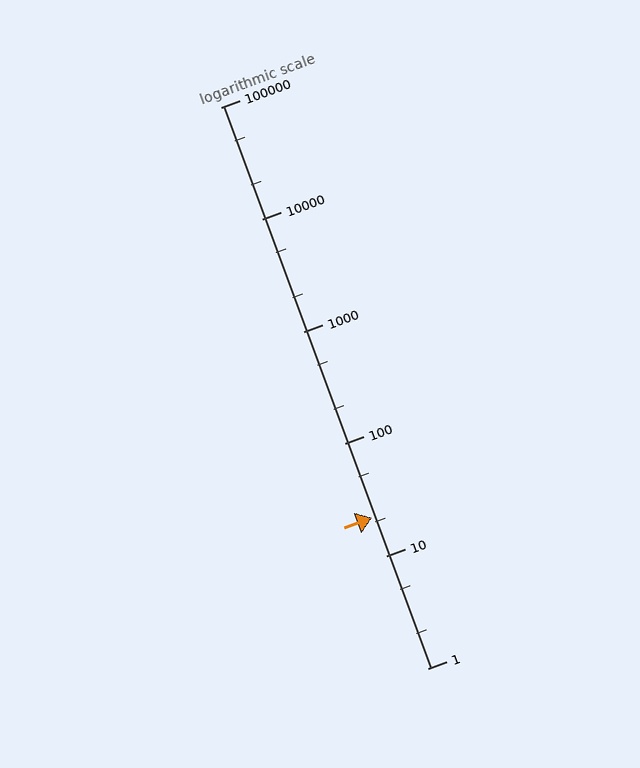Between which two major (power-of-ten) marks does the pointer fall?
The pointer is between 10 and 100.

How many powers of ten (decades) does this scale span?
The scale spans 5 decades, from 1 to 100000.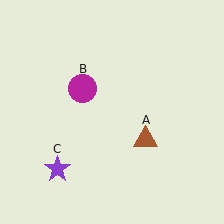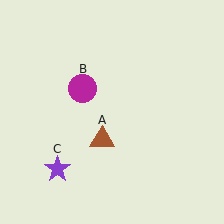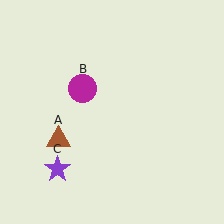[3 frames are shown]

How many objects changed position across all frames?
1 object changed position: brown triangle (object A).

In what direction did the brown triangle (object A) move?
The brown triangle (object A) moved left.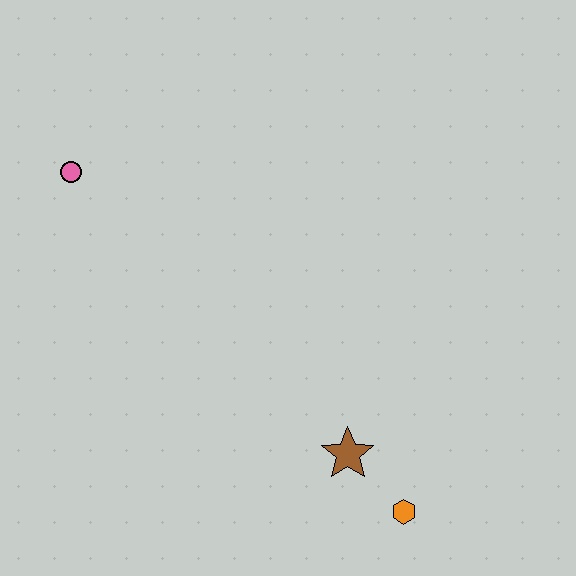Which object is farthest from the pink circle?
The orange hexagon is farthest from the pink circle.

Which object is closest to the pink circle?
The brown star is closest to the pink circle.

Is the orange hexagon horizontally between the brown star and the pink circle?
No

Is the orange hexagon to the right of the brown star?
Yes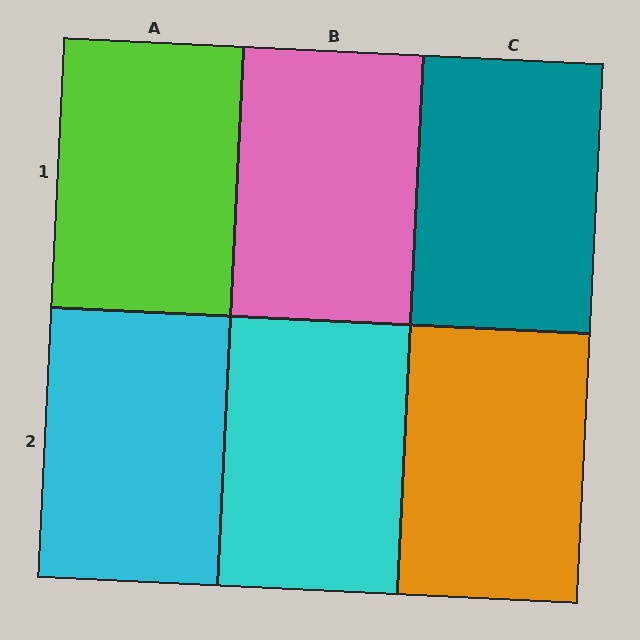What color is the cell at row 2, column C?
Orange.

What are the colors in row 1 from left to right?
Lime, pink, teal.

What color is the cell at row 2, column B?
Cyan.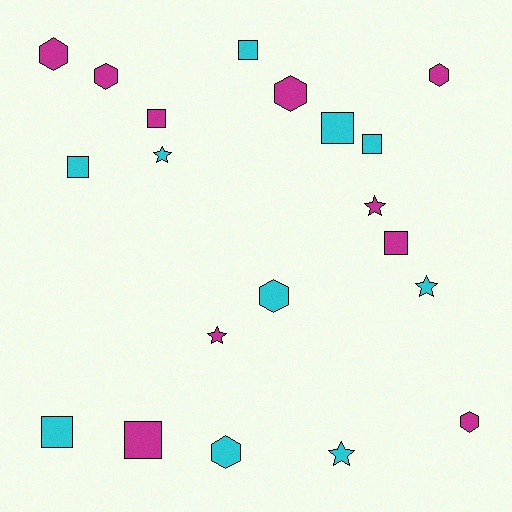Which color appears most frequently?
Cyan, with 10 objects.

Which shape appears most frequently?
Square, with 8 objects.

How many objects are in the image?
There are 20 objects.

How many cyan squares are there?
There are 5 cyan squares.